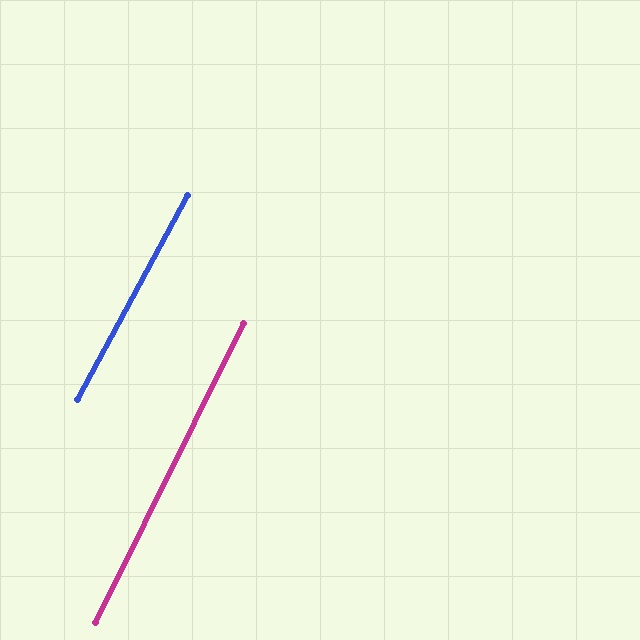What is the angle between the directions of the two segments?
Approximately 2 degrees.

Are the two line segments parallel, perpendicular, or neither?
Parallel — their directions differ by only 2.0°.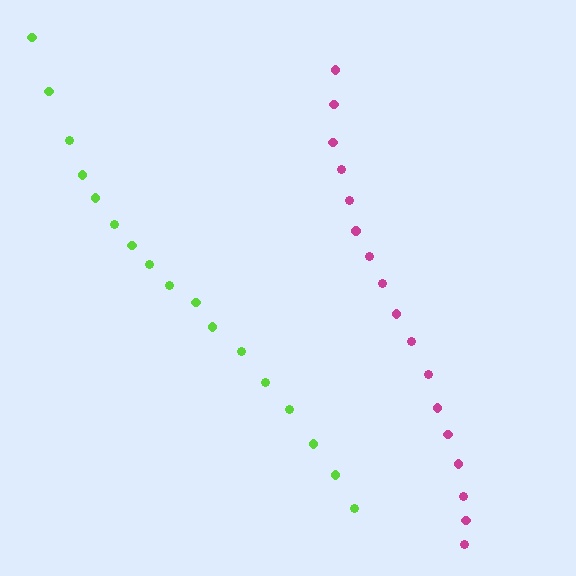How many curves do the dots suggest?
There are 2 distinct paths.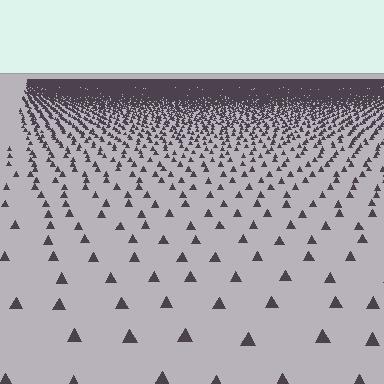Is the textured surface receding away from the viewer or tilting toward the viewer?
The surface is receding away from the viewer. Texture elements get smaller and denser toward the top.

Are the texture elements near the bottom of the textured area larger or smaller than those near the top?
Larger. Near the bottom, elements are closer to the viewer and appear at a bigger on-screen size.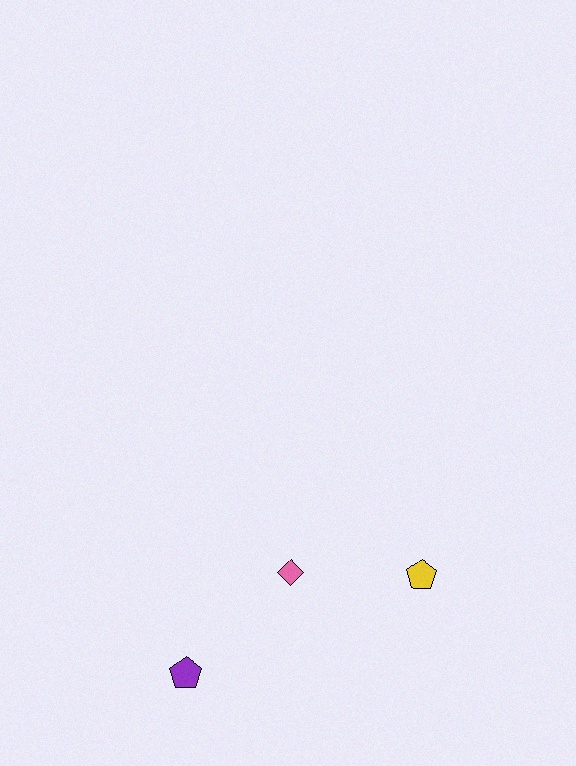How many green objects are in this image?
There are no green objects.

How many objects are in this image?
There are 3 objects.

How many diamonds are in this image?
There is 1 diamond.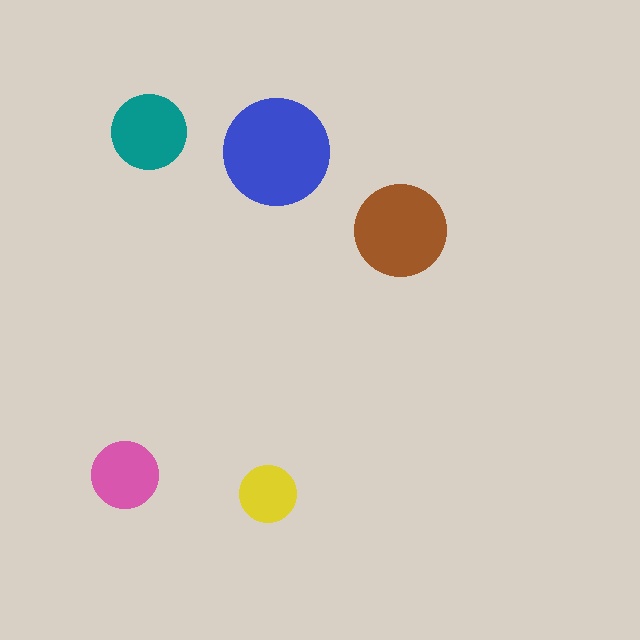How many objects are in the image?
There are 5 objects in the image.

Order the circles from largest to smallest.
the blue one, the brown one, the teal one, the pink one, the yellow one.